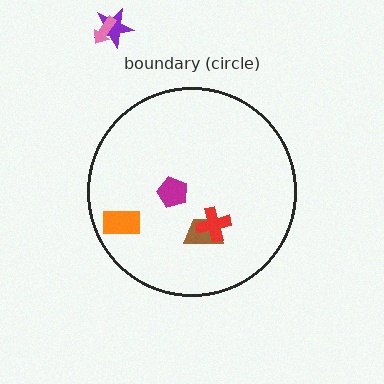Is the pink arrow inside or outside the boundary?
Outside.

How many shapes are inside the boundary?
4 inside, 2 outside.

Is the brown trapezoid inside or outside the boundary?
Inside.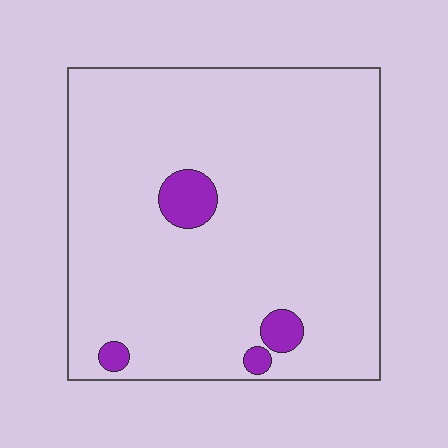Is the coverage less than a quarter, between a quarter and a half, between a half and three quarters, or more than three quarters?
Less than a quarter.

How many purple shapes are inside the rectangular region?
4.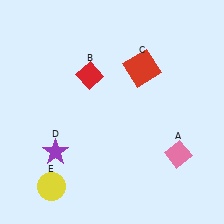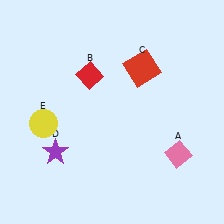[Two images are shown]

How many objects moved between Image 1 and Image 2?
1 object moved between the two images.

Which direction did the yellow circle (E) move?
The yellow circle (E) moved up.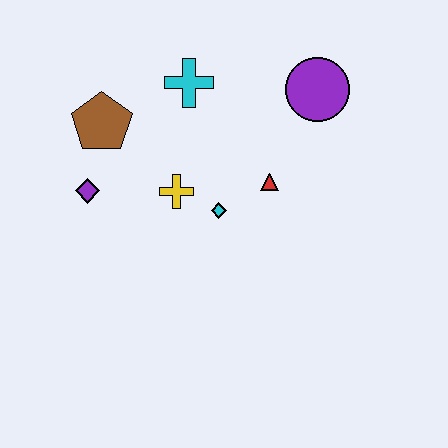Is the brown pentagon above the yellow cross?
Yes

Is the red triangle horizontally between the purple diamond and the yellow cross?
No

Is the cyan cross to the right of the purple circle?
No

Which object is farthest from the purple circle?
The purple diamond is farthest from the purple circle.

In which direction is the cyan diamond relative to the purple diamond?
The cyan diamond is to the right of the purple diamond.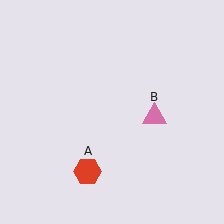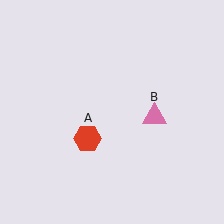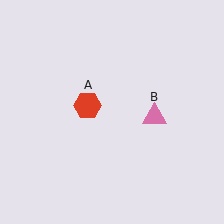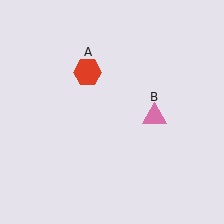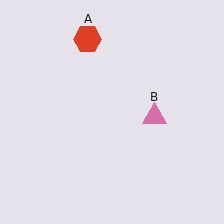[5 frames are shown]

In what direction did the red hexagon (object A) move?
The red hexagon (object A) moved up.